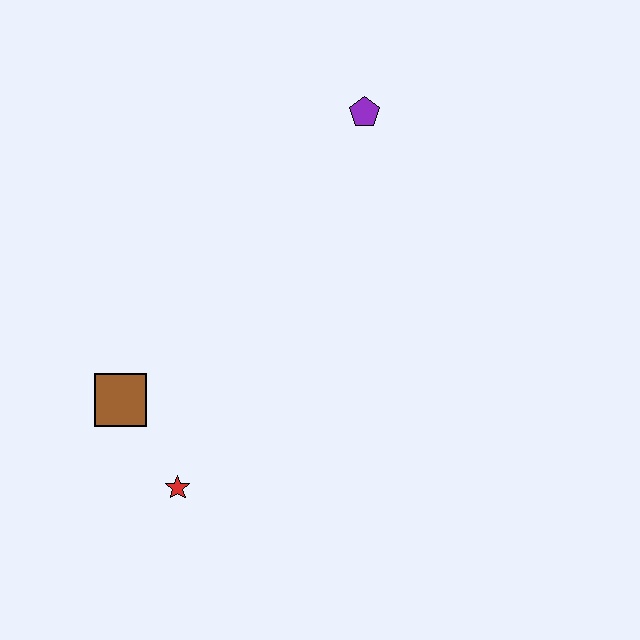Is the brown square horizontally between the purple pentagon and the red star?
No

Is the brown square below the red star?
No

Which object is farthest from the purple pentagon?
The red star is farthest from the purple pentagon.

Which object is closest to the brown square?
The red star is closest to the brown square.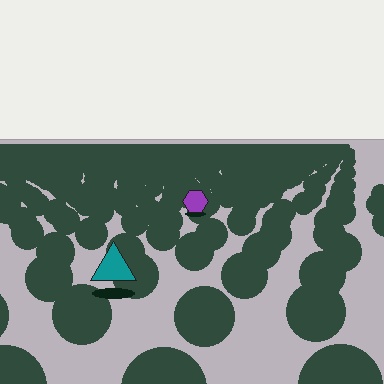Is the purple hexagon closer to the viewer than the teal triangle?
No. The teal triangle is closer — you can tell from the texture gradient: the ground texture is coarser near it.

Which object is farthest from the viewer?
The purple hexagon is farthest from the viewer. It appears smaller and the ground texture around it is denser.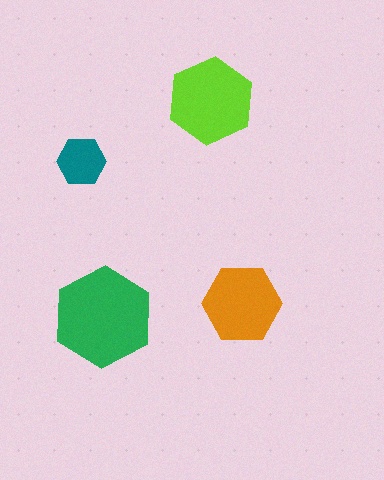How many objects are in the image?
There are 4 objects in the image.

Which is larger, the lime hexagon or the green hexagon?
The green one.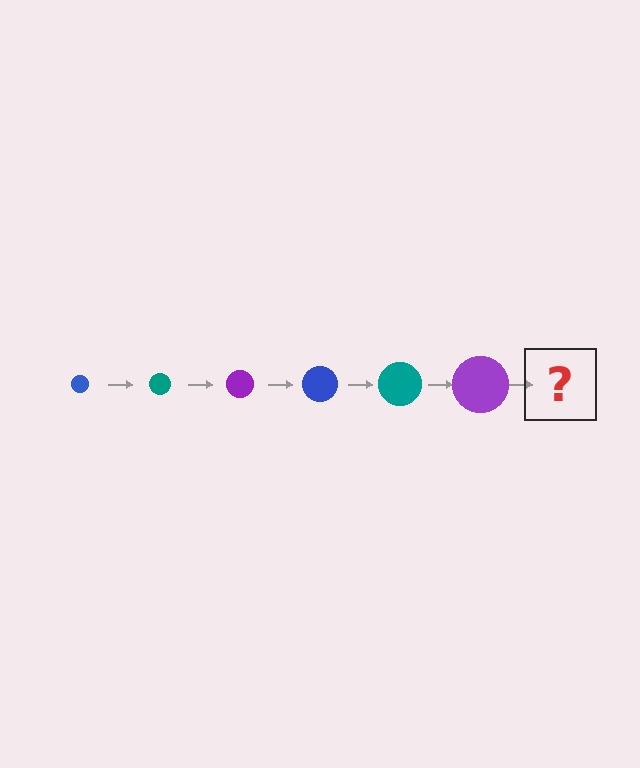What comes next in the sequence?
The next element should be a blue circle, larger than the previous one.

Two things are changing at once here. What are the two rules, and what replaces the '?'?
The two rules are that the circle grows larger each step and the color cycles through blue, teal, and purple. The '?' should be a blue circle, larger than the previous one.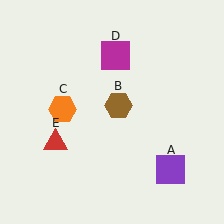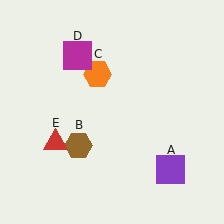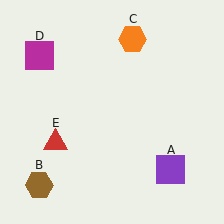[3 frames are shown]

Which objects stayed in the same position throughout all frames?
Purple square (object A) and red triangle (object E) remained stationary.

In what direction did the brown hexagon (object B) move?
The brown hexagon (object B) moved down and to the left.